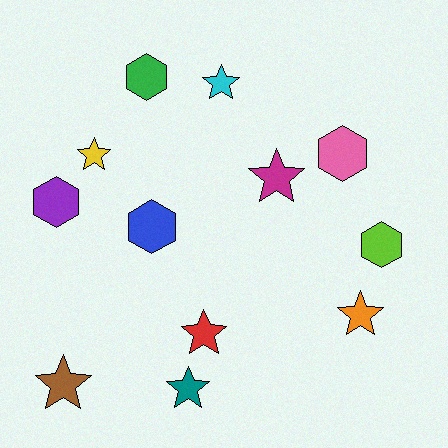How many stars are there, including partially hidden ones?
There are 7 stars.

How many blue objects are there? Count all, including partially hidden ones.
There is 1 blue object.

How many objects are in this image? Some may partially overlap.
There are 12 objects.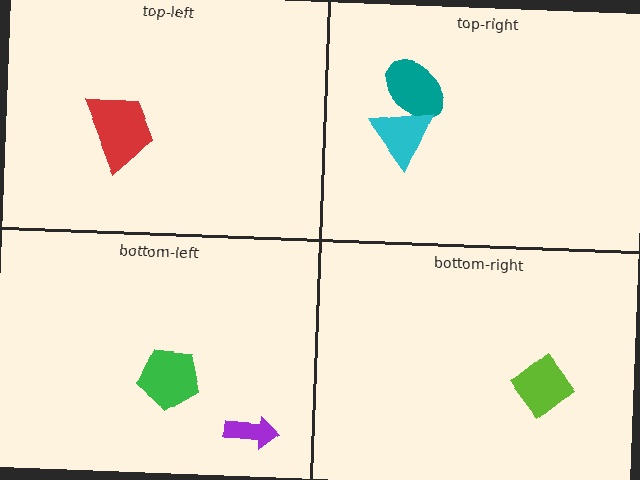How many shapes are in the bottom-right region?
1.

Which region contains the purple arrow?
The bottom-left region.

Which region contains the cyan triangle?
The top-right region.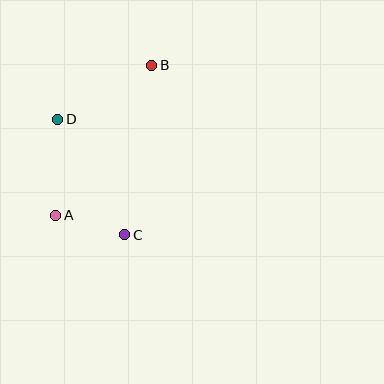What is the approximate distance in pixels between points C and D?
The distance between C and D is approximately 134 pixels.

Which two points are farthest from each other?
Points A and B are farthest from each other.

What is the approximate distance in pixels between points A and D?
The distance between A and D is approximately 96 pixels.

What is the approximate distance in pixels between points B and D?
The distance between B and D is approximately 108 pixels.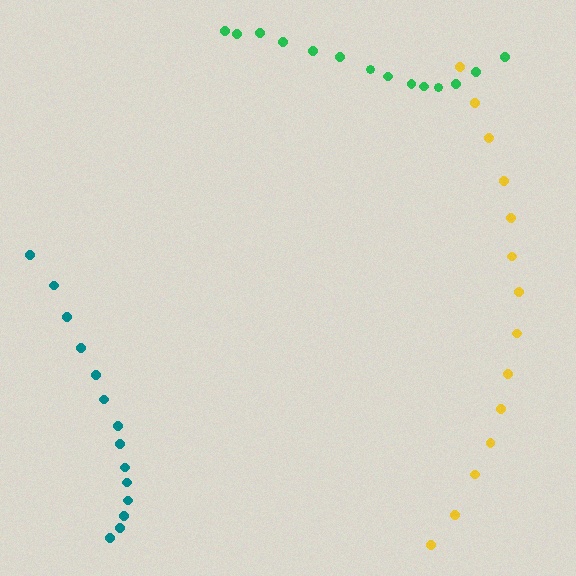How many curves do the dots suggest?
There are 3 distinct paths.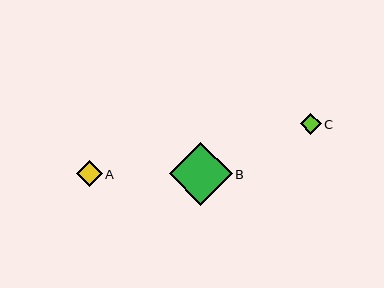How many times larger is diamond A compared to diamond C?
Diamond A is approximately 1.2 times the size of diamond C.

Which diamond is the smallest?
Diamond C is the smallest with a size of approximately 21 pixels.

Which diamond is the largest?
Diamond B is the largest with a size of approximately 63 pixels.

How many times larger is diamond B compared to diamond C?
Diamond B is approximately 3.0 times the size of diamond C.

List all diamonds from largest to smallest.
From largest to smallest: B, A, C.